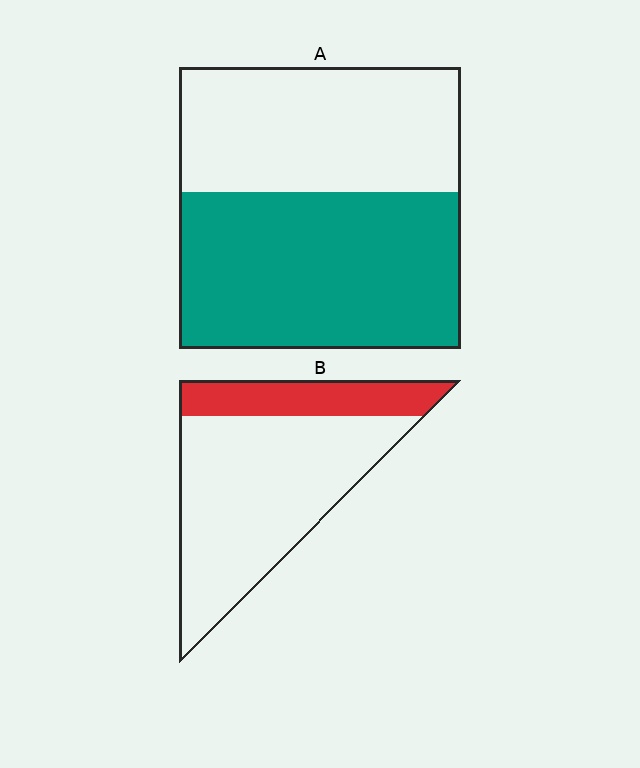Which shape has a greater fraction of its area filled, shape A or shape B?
Shape A.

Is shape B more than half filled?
No.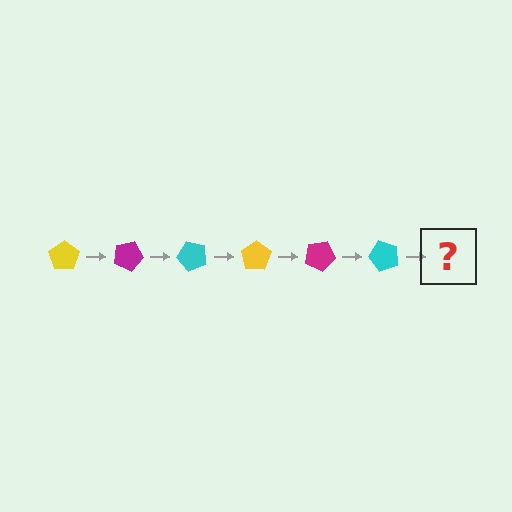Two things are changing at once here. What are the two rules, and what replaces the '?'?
The two rules are that it rotates 25 degrees each step and the color cycles through yellow, magenta, and cyan. The '?' should be a yellow pentagon, rotated 150 degrees from the start.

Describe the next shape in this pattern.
It should be a yellow pentagon, rotated 150 degrees from the start.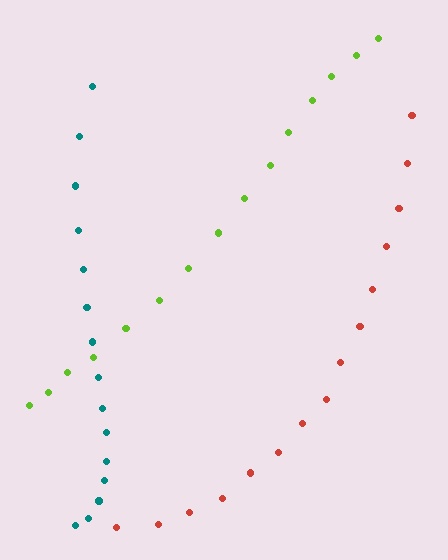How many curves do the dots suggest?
There are 3 distinct paths.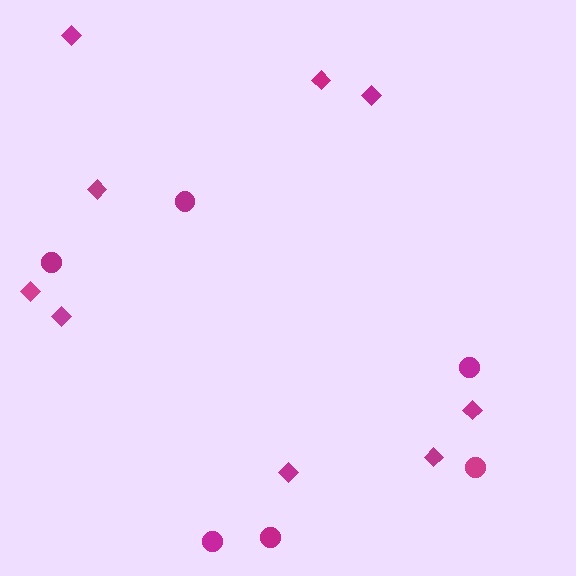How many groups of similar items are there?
There are 2 groups: one group of circles (6) and one group of diamonds (9).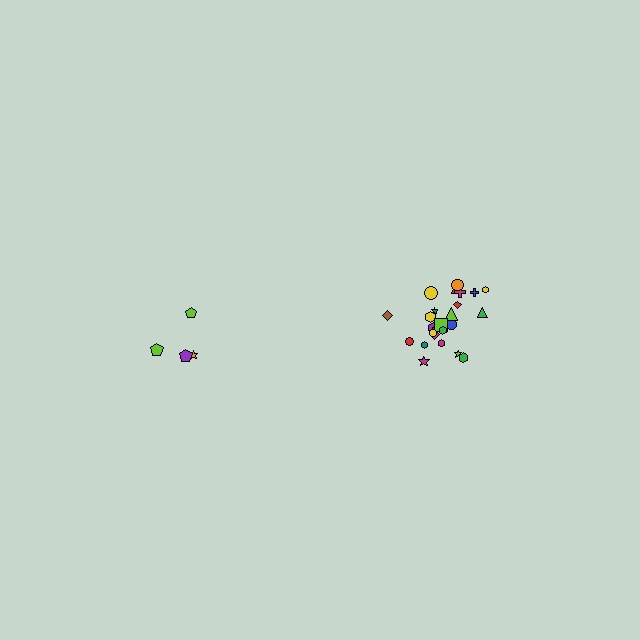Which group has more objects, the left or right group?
The right group.